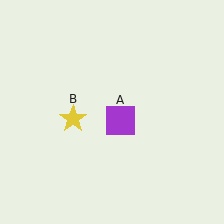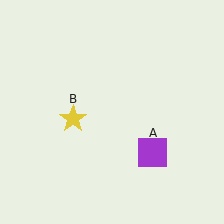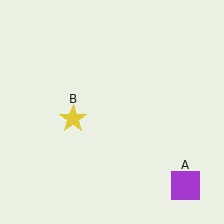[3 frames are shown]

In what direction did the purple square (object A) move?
The purple square (object A) moved down and to the right.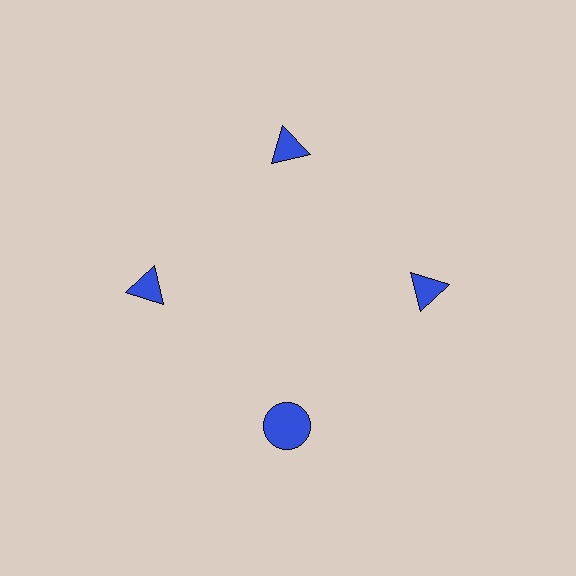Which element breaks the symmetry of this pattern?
The blue circle at roughly the 6 o'clock position breaks the symmetry. All other shapes are blue triangles.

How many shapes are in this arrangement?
There are 4 shapes arranged in a ring pattern.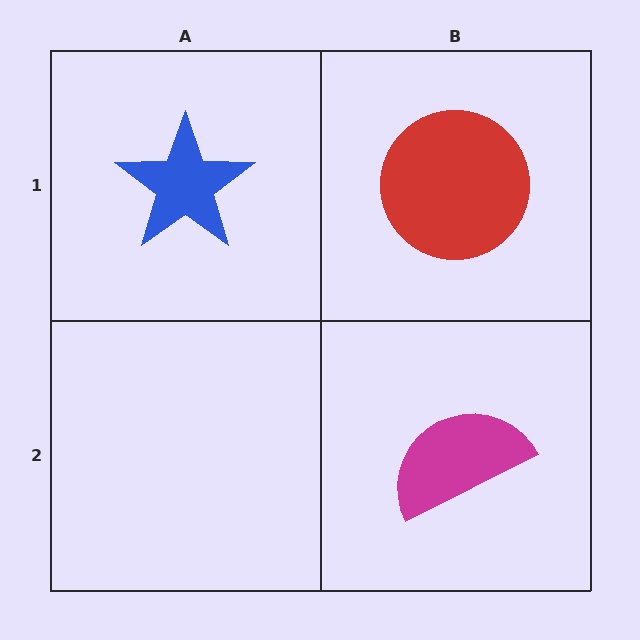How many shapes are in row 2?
1 shape.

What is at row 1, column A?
A blue star.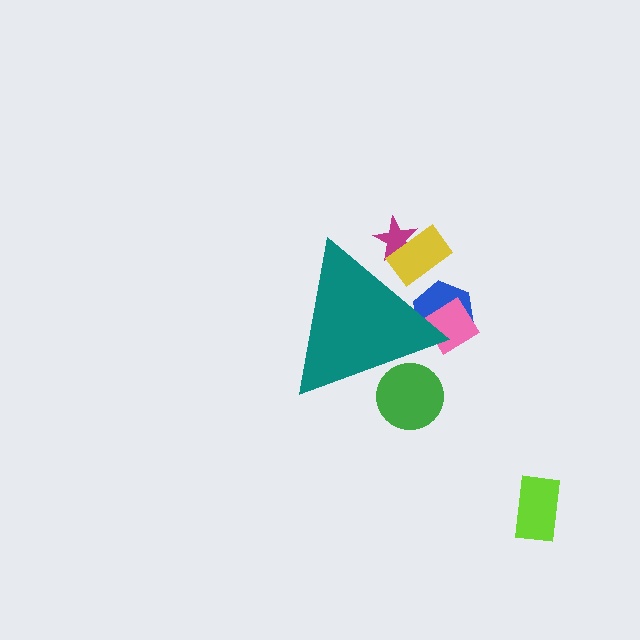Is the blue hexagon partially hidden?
Yes, the blue hexagon is partially hidden behind the teal triangle.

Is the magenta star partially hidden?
Yes, the magenta star is partially hidden behind the teal triangle.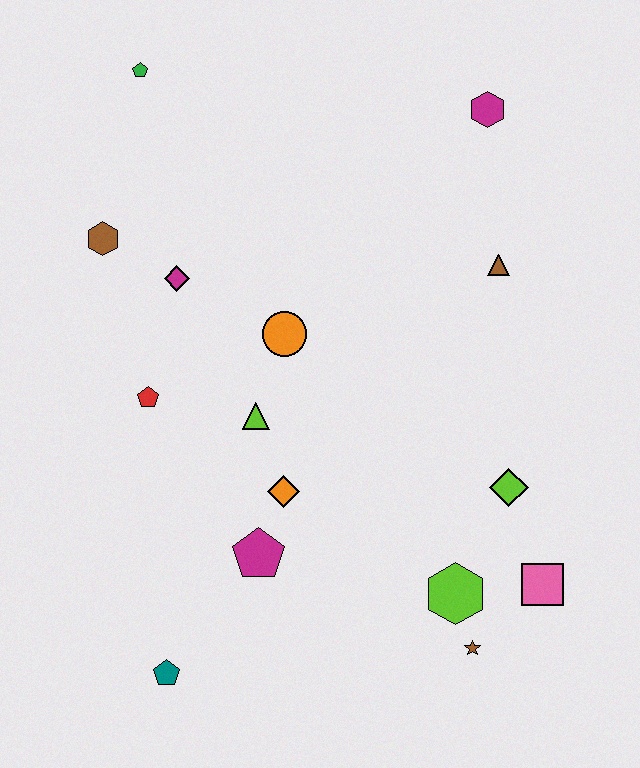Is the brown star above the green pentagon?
No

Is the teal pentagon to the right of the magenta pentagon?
No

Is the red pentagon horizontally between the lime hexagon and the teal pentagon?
No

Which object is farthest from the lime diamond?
The green pentagon is farthest from the lime diamond.